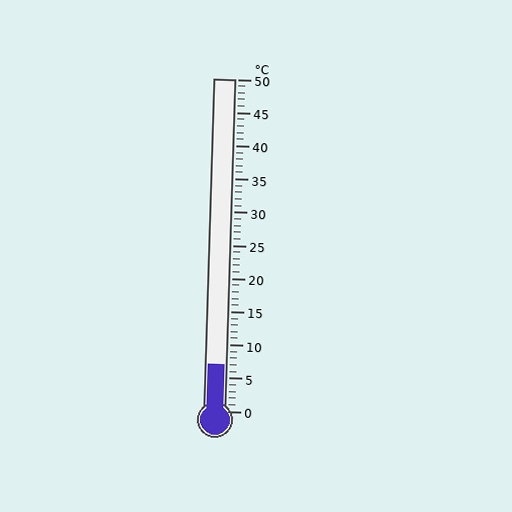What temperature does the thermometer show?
The thermometer shows approximately 7°C.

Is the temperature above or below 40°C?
The temperature is below 40°C.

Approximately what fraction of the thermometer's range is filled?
The thermometer is filled to approximately 15% of its range.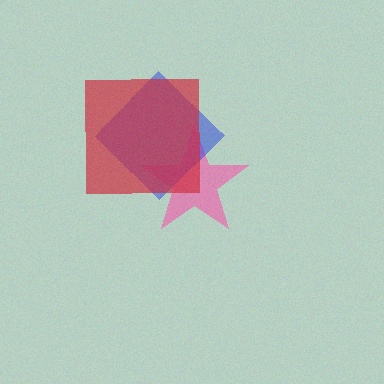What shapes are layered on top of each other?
The layered shapes are: a pink star, a blue diamond, a red square.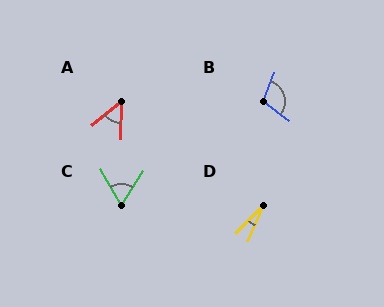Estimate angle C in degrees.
Approximately 63 degrees.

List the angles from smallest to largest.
D (21°), A (50°), C (63°), B (105°).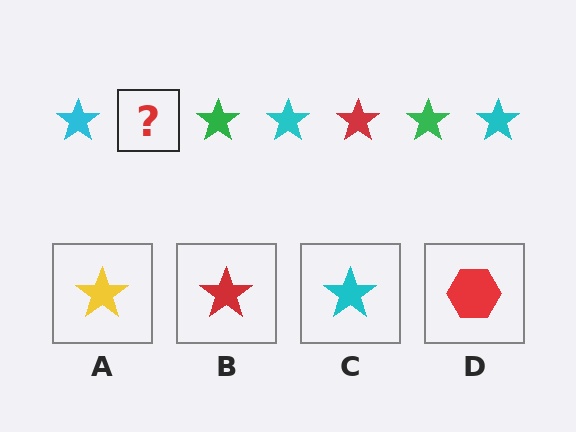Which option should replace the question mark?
Option B.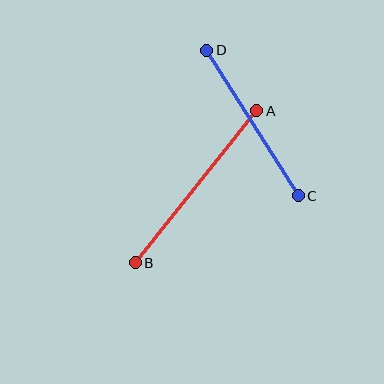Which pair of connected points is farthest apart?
Points A and B are farthest apart.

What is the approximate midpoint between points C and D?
The midpoint is at approximately (253, 123) pixels.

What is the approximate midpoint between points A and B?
The midpoint is at approximately (196, 187) pixels.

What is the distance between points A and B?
The distance is approximately 195 pixels.